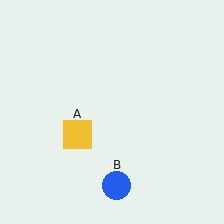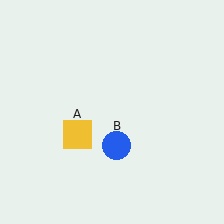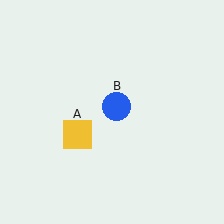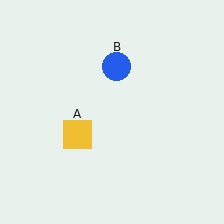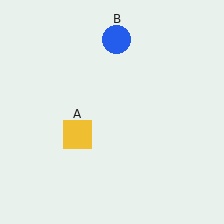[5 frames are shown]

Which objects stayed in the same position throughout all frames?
Yellow square (object A) remained stationary.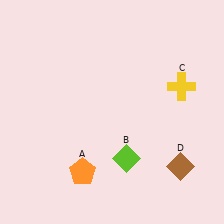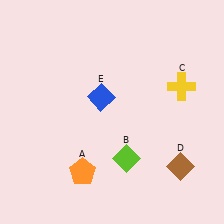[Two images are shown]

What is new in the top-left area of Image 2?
A blue diamond (E) was added in the top-left area of Image 2.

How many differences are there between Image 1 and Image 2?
There is 1 difference between the two images.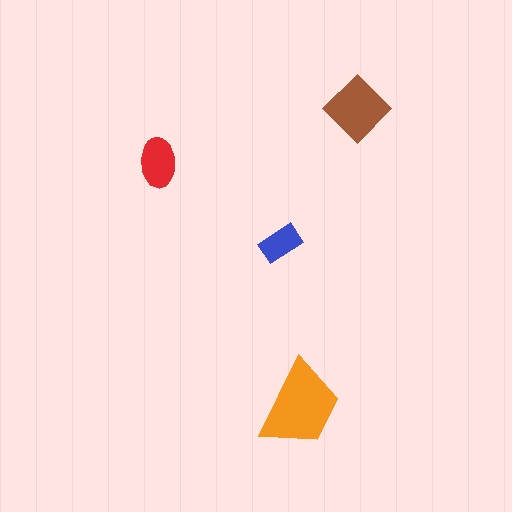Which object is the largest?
The orange trapezoid.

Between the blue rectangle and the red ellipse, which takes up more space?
The red ellipse.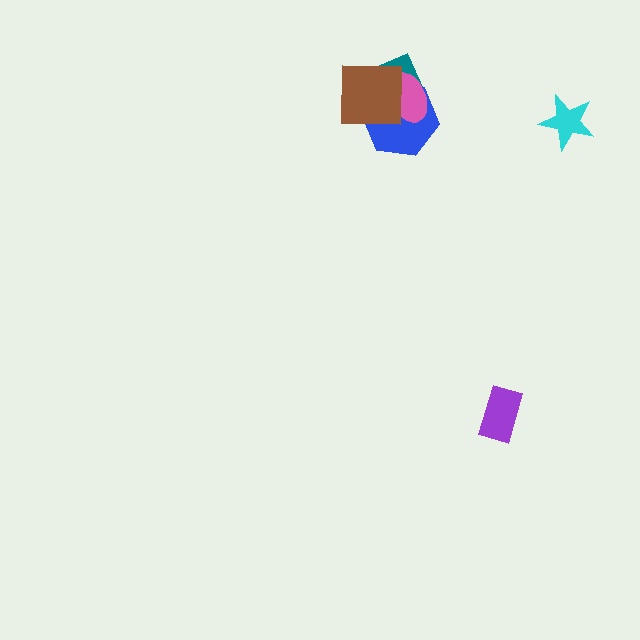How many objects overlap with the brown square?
3 objects overlap with the brown square.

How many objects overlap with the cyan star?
0 objects overlap with the cyan star.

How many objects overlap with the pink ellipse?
3 objects overlap with the pink ellipse.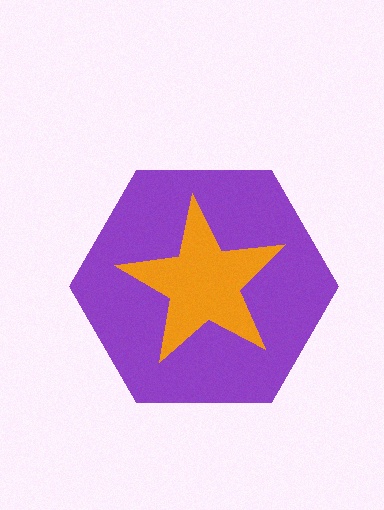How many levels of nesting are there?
2.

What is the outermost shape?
The purple hexagon.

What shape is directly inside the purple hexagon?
The orange star.